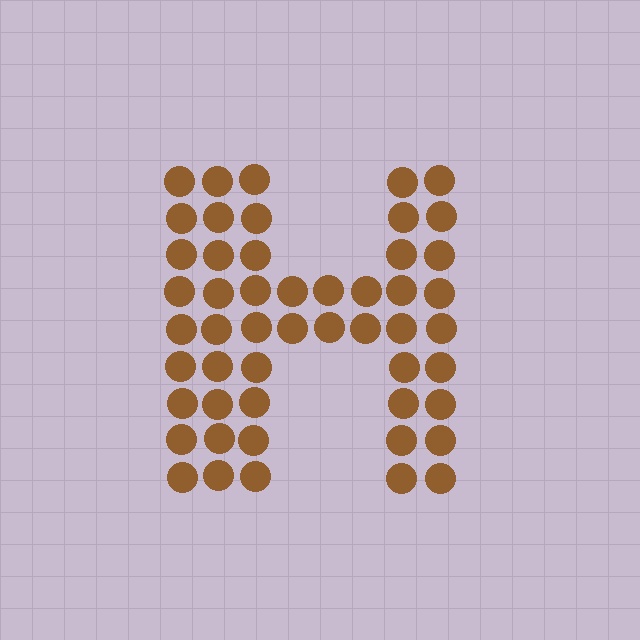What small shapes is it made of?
It is made of small circles.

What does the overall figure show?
The overall figure shows the letter H.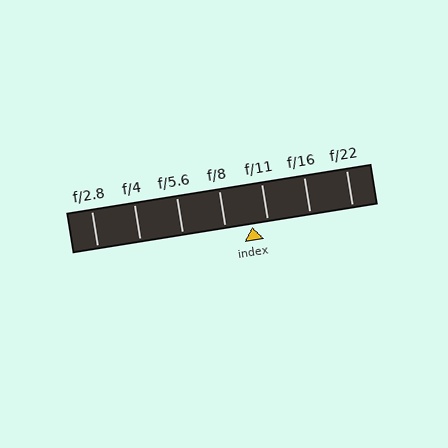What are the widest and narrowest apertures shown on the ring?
The widest aperture shown is f/2.8 and the narrowest is f/22.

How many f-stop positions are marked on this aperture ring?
There are 7 f-stop positions marked.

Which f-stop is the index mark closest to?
The index mark is closest to f/11.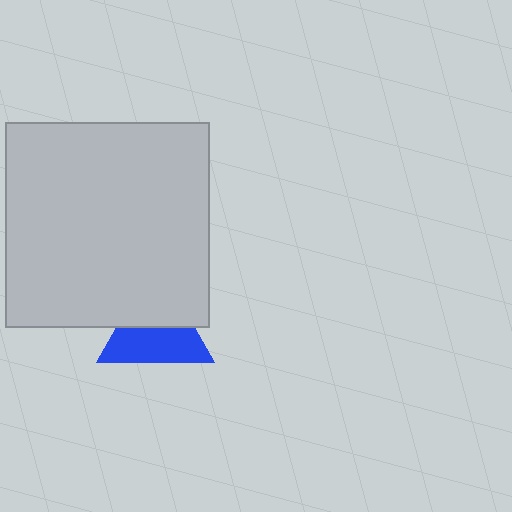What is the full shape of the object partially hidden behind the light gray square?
The partially hidden object is a blue triangle.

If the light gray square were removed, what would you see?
You would see the complete blue triangle.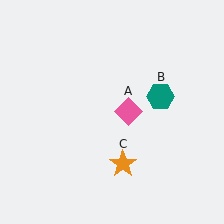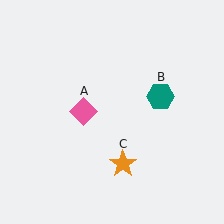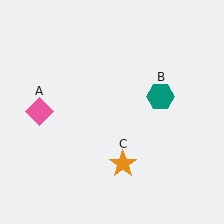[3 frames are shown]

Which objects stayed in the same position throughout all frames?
Teal hexagon (object B) and orange star (object C) remained stationary.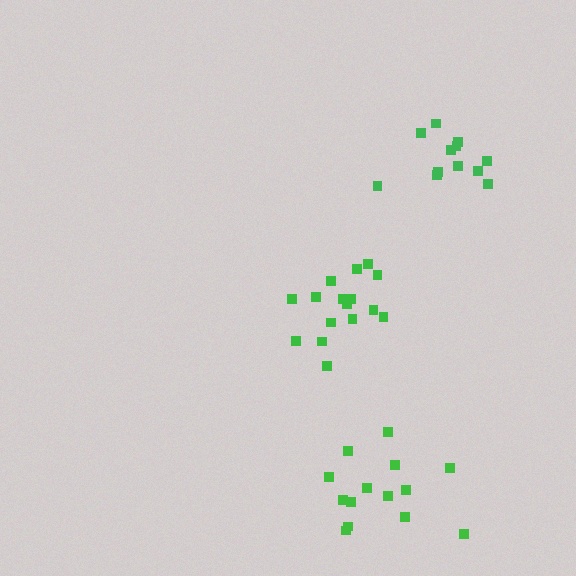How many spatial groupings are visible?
There are 3 spatial groupings.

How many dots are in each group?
Group 1: 16 dots, Group 2: 14 dots, Group 3: 12 dots (42 total).